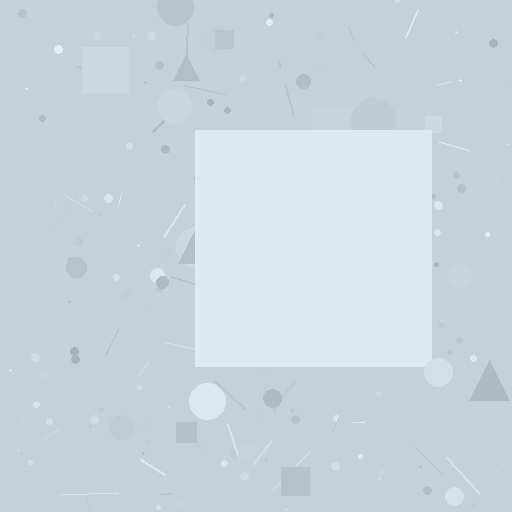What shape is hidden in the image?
A square is hidden in the image.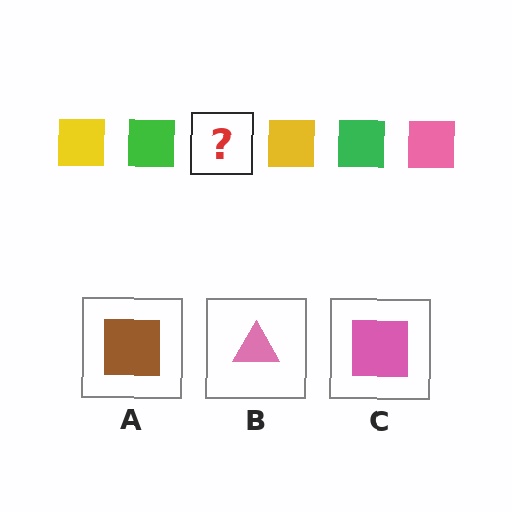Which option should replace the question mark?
Option C.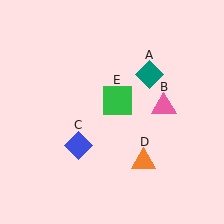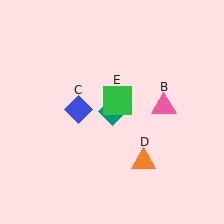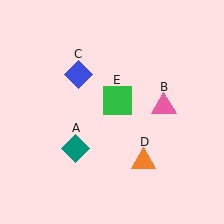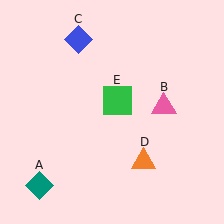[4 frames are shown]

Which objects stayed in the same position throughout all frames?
Pink triangle (object B) and orange triangle (object D) and green square (object E) remained stationary.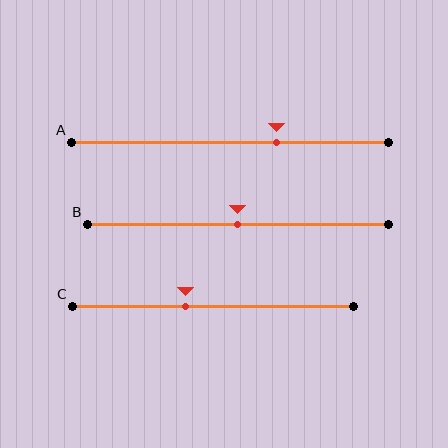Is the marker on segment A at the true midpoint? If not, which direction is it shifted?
No, the marker on segment A is shifted to the right by about 15% of the segment length.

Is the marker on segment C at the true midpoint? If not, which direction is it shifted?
No, the marker on segment C is shifted to the left by about 10% of the segment length.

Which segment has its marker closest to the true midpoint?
Segment B has its marker closest to the true midpoint.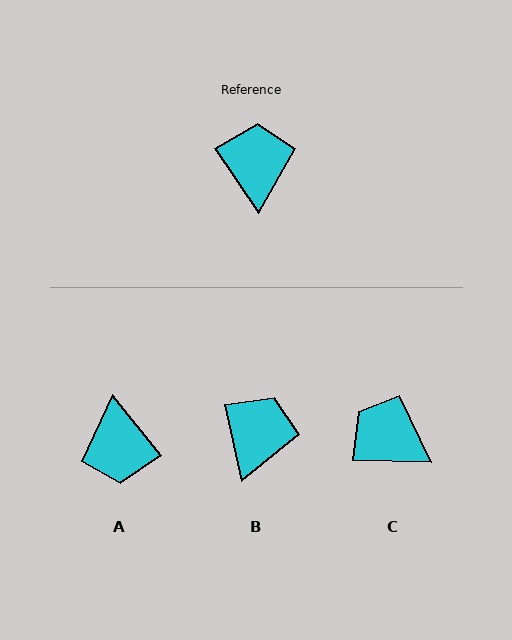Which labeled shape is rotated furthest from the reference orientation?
A, about 176 degrees away.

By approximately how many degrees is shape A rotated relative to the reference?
Approximately 176 degrees clockwise.